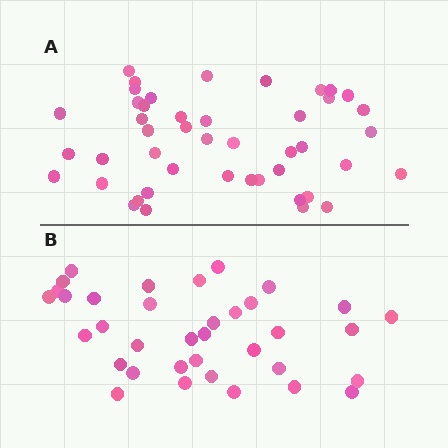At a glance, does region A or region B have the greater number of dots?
Region A (the top region) has more dots.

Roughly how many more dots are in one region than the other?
Region A has roughly 8 or so more dots than region B.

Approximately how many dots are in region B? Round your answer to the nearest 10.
About 40 dots. (The exact count is 36, which rounds to 40.)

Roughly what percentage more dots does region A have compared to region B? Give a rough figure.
About 25% more.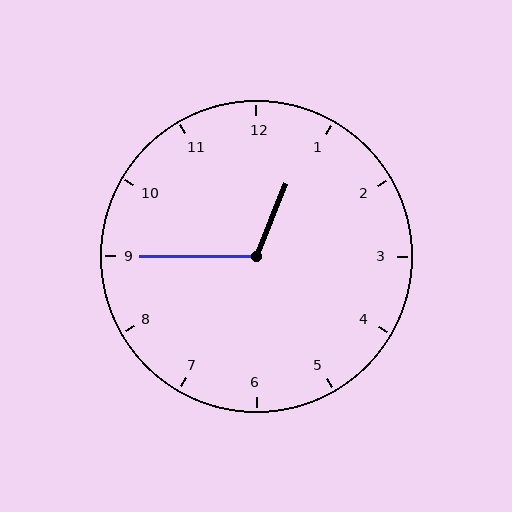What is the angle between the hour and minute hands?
Approximately 112 degrees.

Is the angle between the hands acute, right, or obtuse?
It is obtuse.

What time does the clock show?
12:45.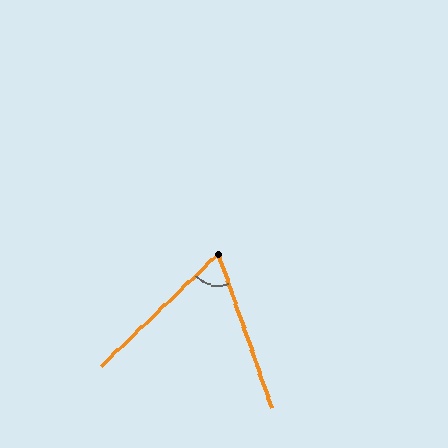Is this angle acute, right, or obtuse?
It is acute.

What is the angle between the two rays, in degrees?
Approximately 65 degrees.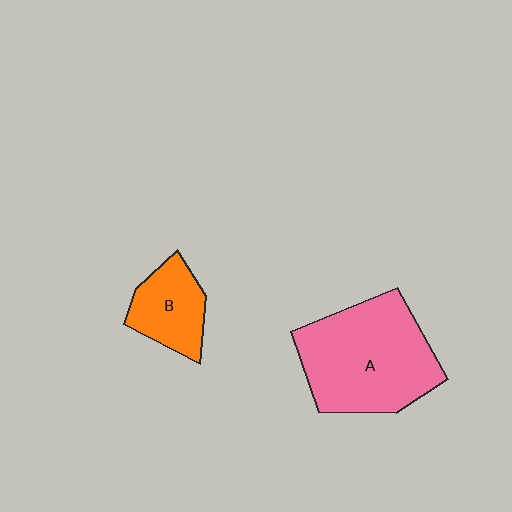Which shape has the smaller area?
Shape B (orange).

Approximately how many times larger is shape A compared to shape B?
Approximately 2.3 times.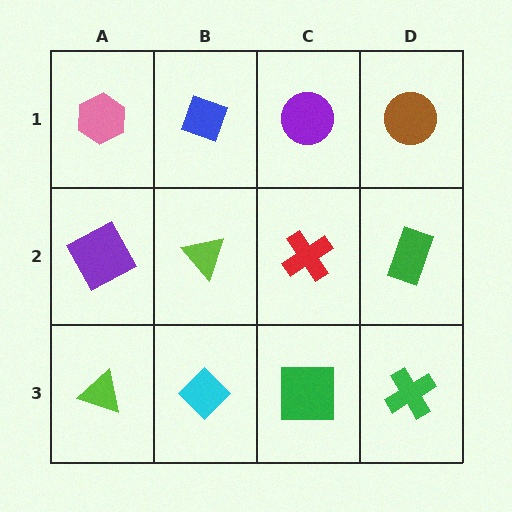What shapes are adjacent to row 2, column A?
A pink hexagon (row 1, column A), a lime triangle (row 3, column A), a lime triangle (row 2, column B).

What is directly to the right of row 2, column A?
A lime triangle.